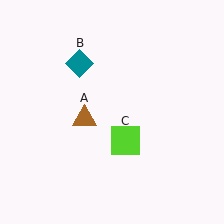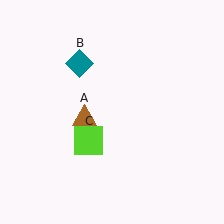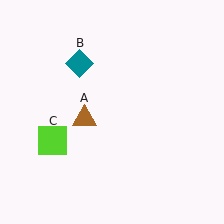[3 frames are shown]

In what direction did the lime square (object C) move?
The lime square (object C) moved left.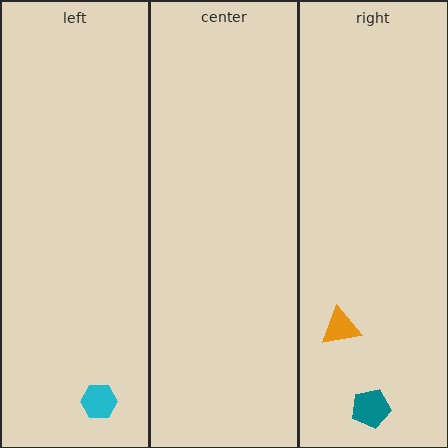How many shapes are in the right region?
2.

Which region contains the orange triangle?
The right region.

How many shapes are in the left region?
1.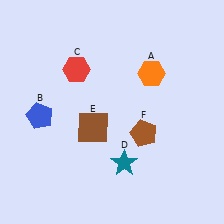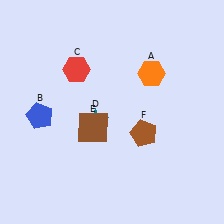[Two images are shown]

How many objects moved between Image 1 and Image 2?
1 object moved between the two images.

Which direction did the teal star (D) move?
The teal star (D) moved up.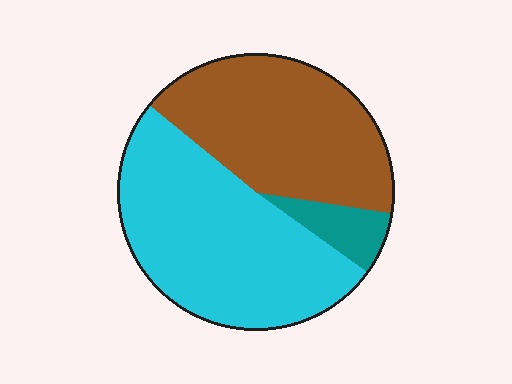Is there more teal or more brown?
Brown.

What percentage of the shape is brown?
Brown takes up between a third and a half of the shape.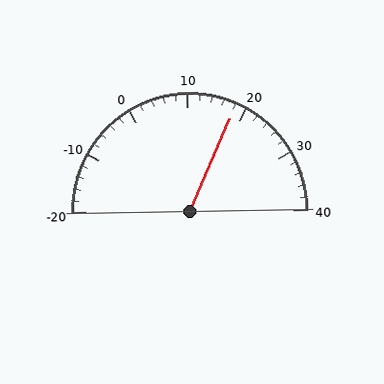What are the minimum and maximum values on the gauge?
The gauge ranges from -20 to 40.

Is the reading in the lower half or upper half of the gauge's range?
The reading is in the upper half of the range (-20 to 40).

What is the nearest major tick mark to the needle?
The nearest major tick mark is 20.